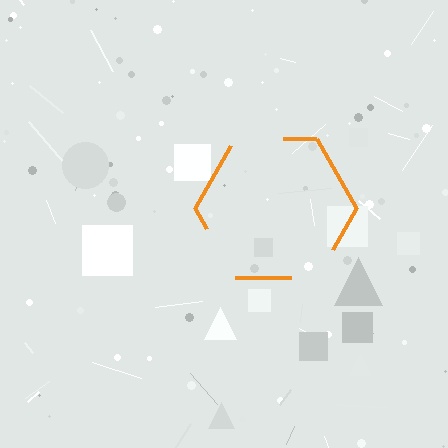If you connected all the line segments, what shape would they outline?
They would outline a hexagon.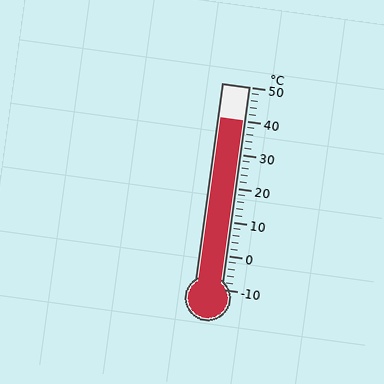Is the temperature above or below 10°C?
The temperature is above 10°C.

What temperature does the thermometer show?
The thermometer shows approximately 40°C.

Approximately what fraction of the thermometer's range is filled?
The thermometer is filled to approximately 85% of its range.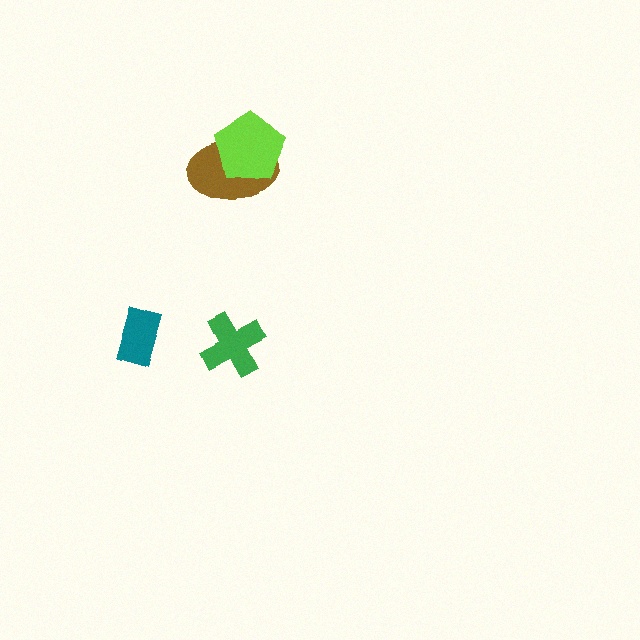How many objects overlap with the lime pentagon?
1 object overlaps with the lime pentagon.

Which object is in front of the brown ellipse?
The lime pentagon is in front of the brown ellipse.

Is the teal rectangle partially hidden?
No, no other shape covers it.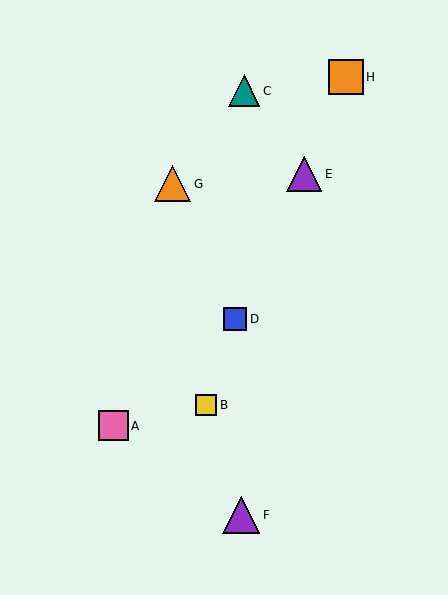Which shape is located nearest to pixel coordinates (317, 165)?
The purple triangle (labeled E) at (304, 174) is nearest to that location.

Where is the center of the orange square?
The center of the orange square is at (346, 77).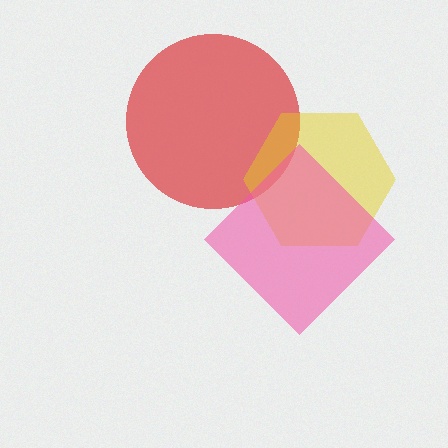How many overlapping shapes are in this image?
There are 3 overlapping shapes in the image.